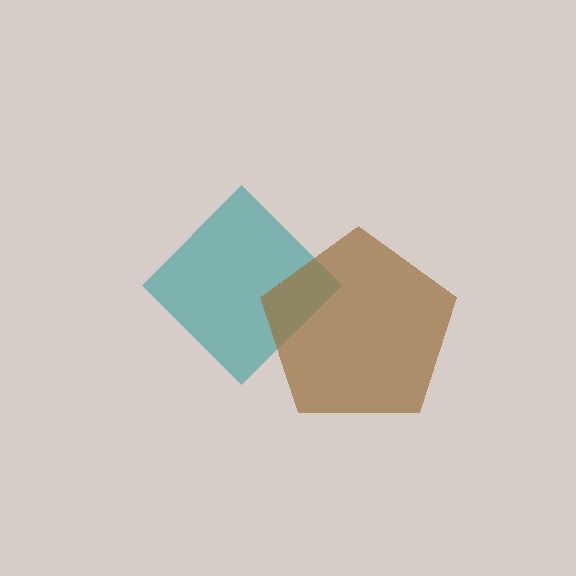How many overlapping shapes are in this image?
There are 2 overlapping shapes in the image.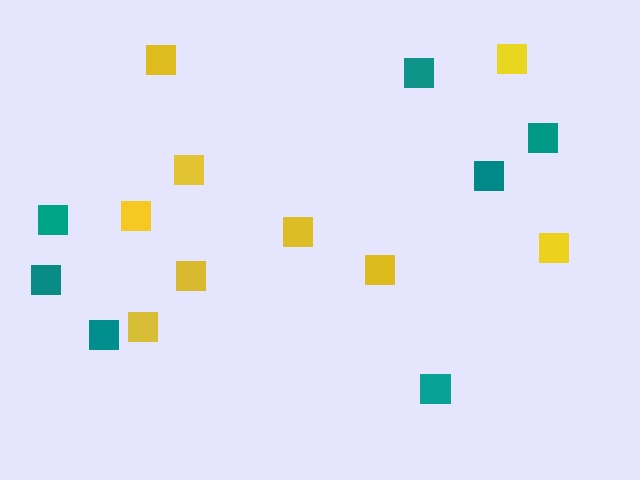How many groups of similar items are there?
There are 2 groups: one group of yellow squares (9) and one group of teal squares (7).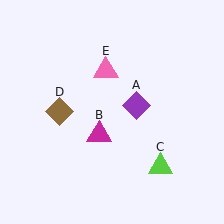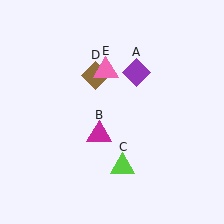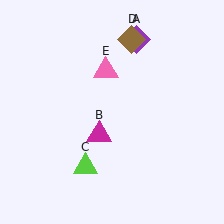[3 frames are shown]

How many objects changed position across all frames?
3 objects changed position: purple diamond (object A), lime triangle (object C), brown diamond (object D).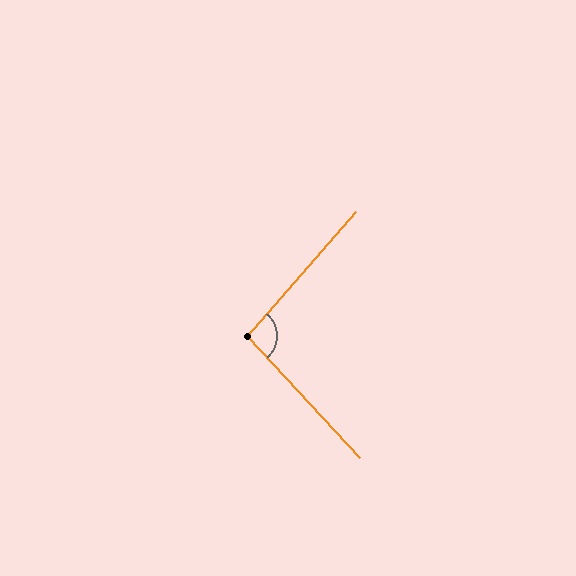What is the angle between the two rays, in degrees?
Approximately 96 degrees.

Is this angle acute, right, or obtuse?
It is obtuse.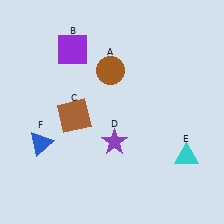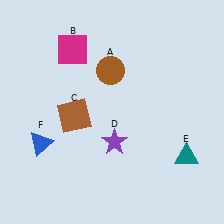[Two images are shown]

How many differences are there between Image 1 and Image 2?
There are 2 differences between the two images.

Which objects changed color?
B changed from purple to magenta. E changed from cyan to teal.